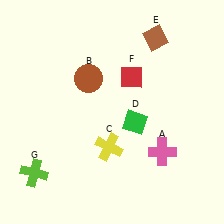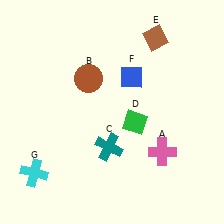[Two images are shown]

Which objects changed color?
C changed from yellow to teal. F changed from red to blue. G changed from lime to cyan.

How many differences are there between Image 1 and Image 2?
There are 3 differences between the two images.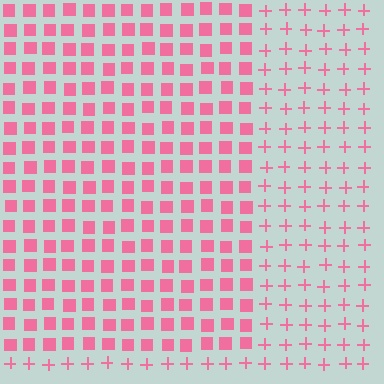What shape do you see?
I see a rectangle.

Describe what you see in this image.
The image is filled with small pink elements arranged in a uniform grid. A rectangle-shaped region contains squares, while the surrounding area contains plus signs. The boundary is defined purely by the change in element shape.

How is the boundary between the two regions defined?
The boundary is defined by a change in element shape: squares inside vs. plus signs outside. All elements share the same color and spacing.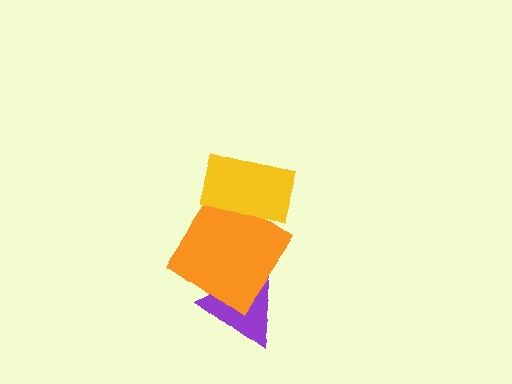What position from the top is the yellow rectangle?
The yellow rectangle is 1st from the top.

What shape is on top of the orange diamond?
The yellow rectangle is on top of the orange diamond.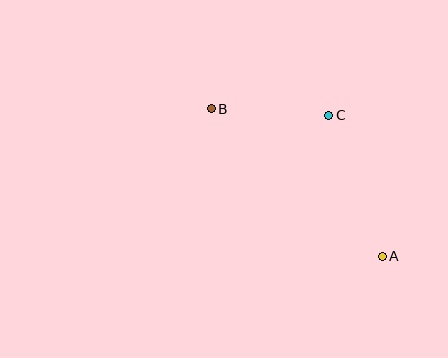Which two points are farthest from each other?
Points A and B are farthest from each other.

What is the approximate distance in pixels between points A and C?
The distance between A and C is approximately 151 pixels.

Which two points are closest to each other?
Points B and C are closest to each other.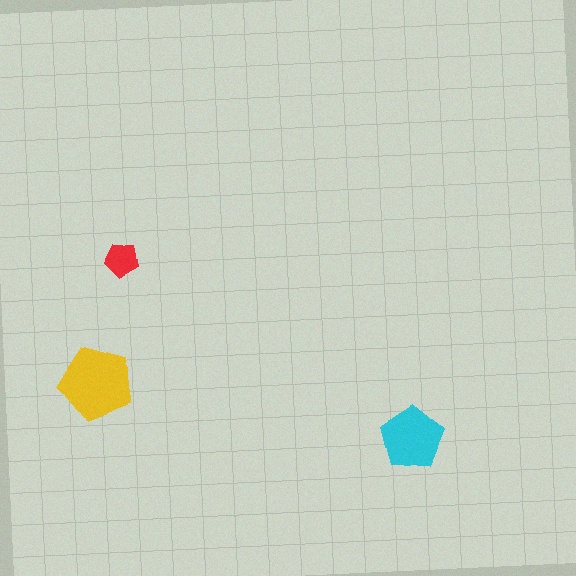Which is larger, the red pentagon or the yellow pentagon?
The yellow one.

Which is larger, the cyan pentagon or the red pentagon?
The cyan one.